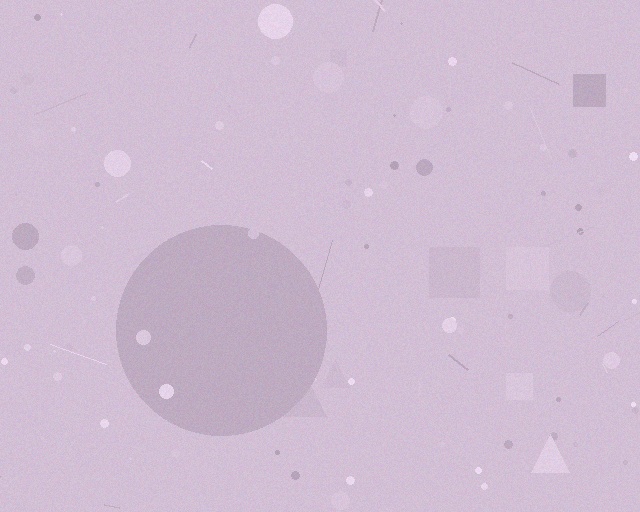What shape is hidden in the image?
A circle is hidden in the image.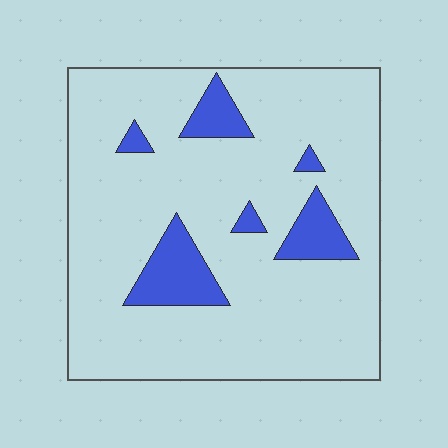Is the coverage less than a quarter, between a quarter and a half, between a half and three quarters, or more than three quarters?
Less than a quarter.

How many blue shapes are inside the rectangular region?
6.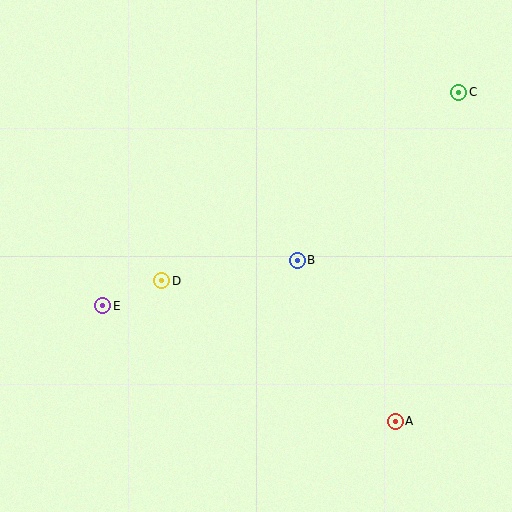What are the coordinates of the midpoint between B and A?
The midpoint between B and A is at (346, 341).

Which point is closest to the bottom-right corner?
Point A is closest to the bottom-right corner.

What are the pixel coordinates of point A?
Point A is at (395, 421).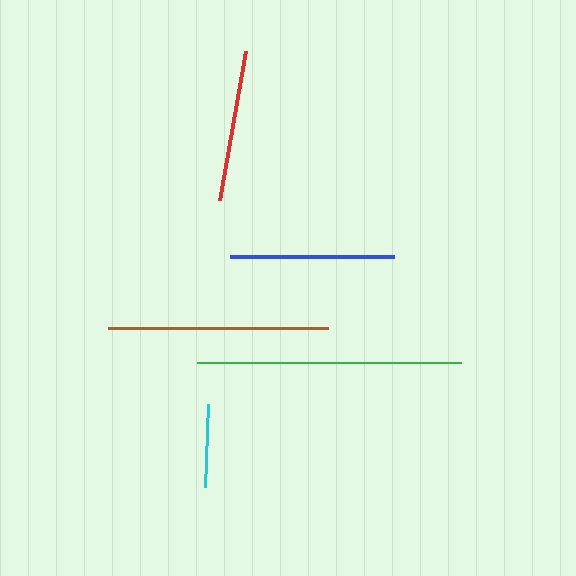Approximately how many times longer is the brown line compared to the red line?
The brown line is approximately 1.5 times the length of the red line.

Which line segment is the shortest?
The cyan line is the shortest at approximately 83 pixels.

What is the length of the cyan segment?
The cyan segment is approximately 83 pixels long.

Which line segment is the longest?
The green line is the longest at approximately 264 pixels.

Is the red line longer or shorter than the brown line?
The brown line is longer than the red line.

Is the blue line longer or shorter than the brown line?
The brown line is longer than the blue line.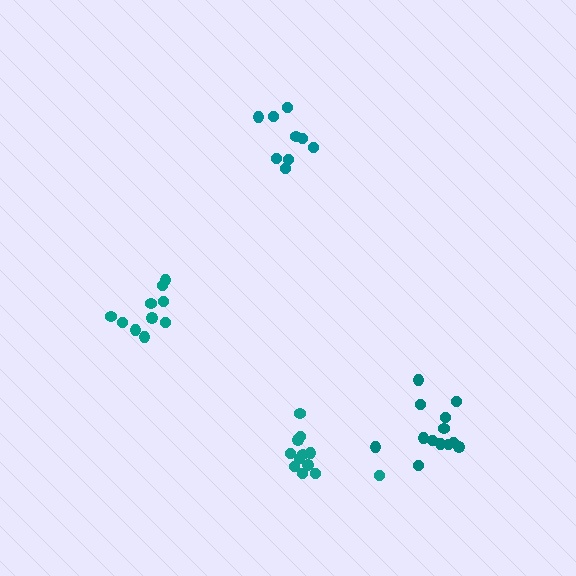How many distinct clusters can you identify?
There are 4 distinct clusters.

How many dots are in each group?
Group 1: 13 dots, Group 2: 9 dots, Group 3: 10 dots, Group 4: 12 dots (44 total).